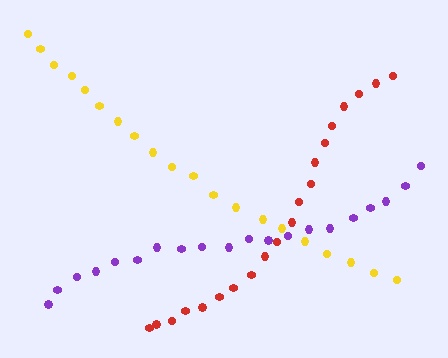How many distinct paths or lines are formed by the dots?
There are 3 distinct paths.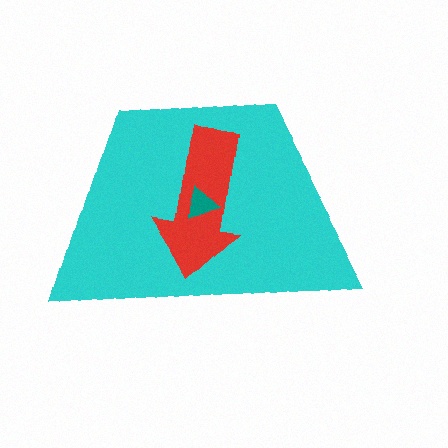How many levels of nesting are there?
3.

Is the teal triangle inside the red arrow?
Yes.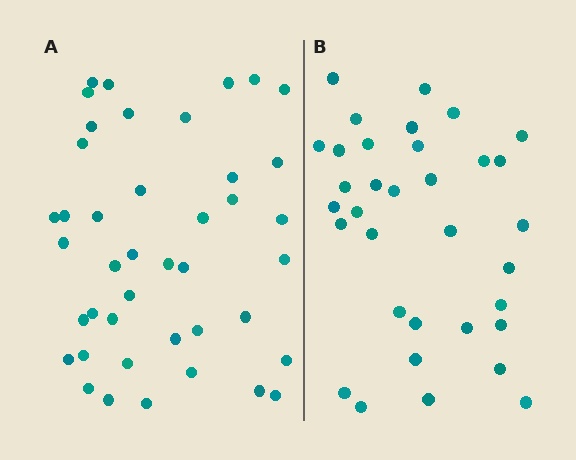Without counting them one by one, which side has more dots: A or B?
Region A (the left region) has more dots.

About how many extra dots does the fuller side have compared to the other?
Region A has roughly 8 or so more dots than region B.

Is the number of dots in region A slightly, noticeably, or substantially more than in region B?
Region A has only slightly more — the two regions are fairly close. The ratio is roughly 1.2 to 1.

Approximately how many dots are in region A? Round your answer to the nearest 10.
About 40 dots. (The exact count is 42, which rounds to 40.)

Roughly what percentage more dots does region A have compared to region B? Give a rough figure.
About 25% more.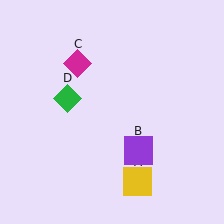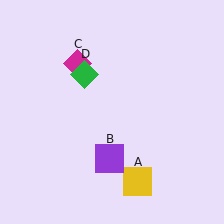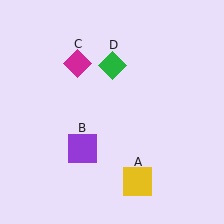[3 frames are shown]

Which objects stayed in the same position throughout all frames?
Yellow square (object A) and magenta diamond (object C) remained stationary.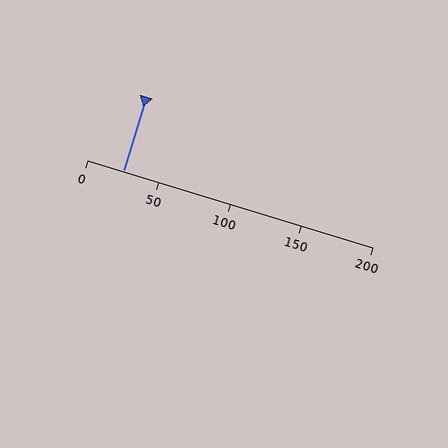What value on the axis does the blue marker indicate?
The marker indicates approximately 25.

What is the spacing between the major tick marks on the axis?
The major ticks are spaced 50 apart.